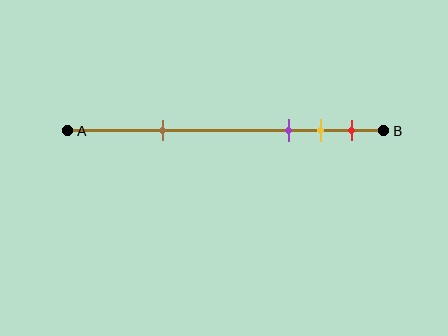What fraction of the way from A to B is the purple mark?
The purple mark is approximately 70% (0.7) of the way from A to B.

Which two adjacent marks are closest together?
The yellow and red marks are the closest adjacent pair.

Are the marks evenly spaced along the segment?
No, the marks are not evenly spaced.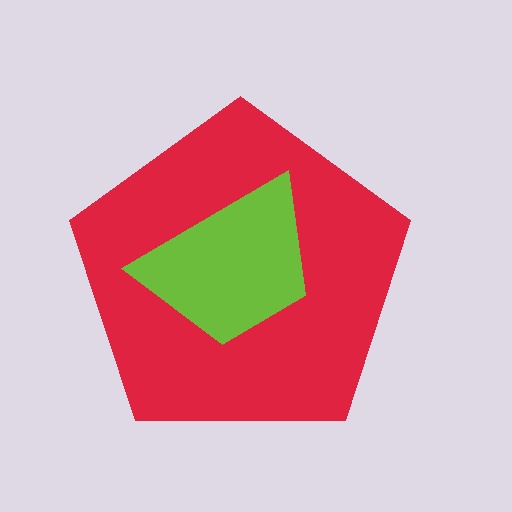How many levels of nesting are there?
2.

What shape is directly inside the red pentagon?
The lime trapezoid.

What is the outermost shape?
The red pentagon.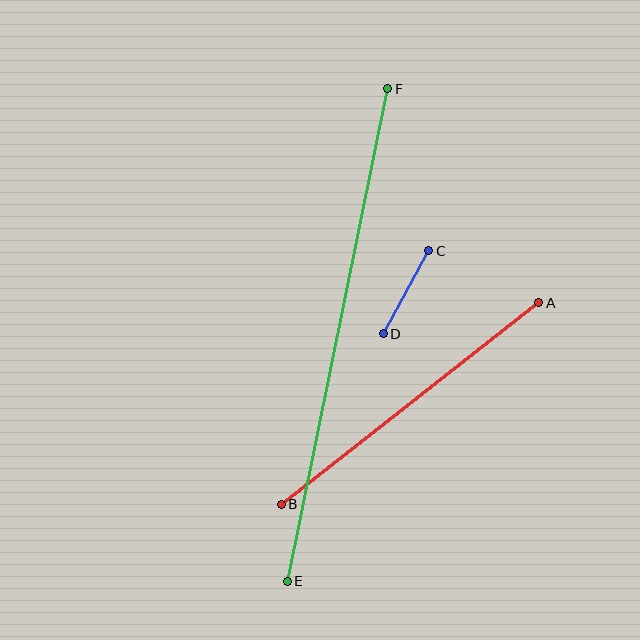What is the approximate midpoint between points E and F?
The midpoint is at approximately (337, 335) pixels.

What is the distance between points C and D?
The distance is approximately 94 pixels.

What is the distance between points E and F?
The distance is approximately 502 pixels.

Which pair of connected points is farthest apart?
Points E and F are farthest apart.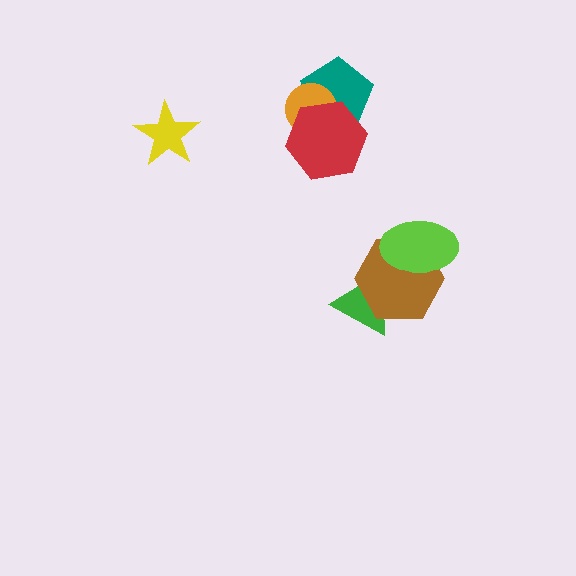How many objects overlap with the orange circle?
2 objects overlap with the orange circle.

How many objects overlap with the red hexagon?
2 objects overlap with the red hexagon.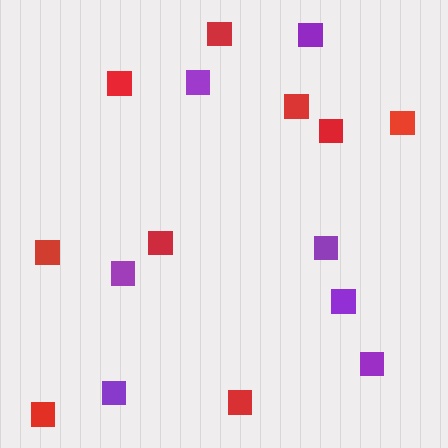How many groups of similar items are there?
There are 2 groups: one group of purple squares (7) and one group of red squares (9).